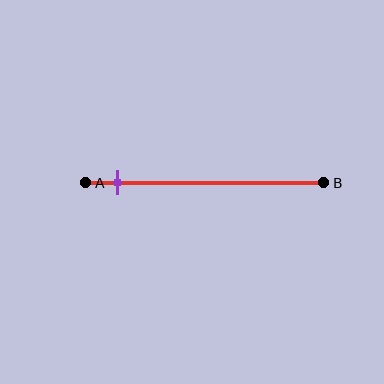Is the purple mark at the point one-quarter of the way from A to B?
No, the mark is at about 15% from A, not at the 25% one-quarter point.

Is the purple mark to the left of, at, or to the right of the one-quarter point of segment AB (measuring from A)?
The purple mark is to the left of the one-quarter point of segment AB.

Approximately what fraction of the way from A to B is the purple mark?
The purple mark is approximately 15% of the way from A to B.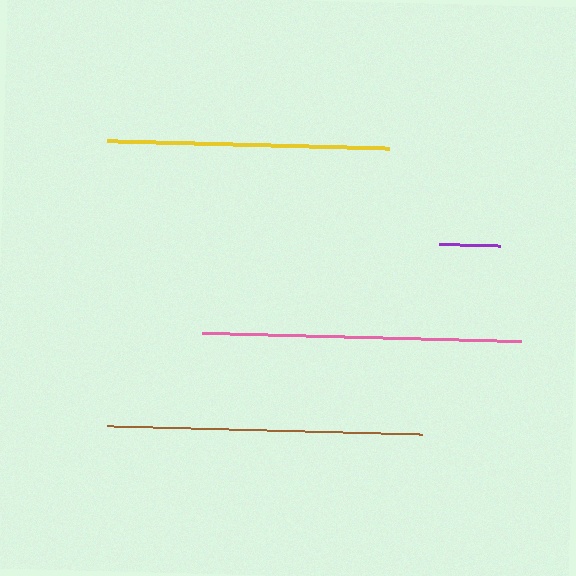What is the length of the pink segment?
The pink segment is approximately 319 pixels long.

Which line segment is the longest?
The pink line is the longest at approximately 319 pixels.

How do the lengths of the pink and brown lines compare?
The pink and brown lines are approximately the same length.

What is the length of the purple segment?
The purple segment is approximately 61 pixels long.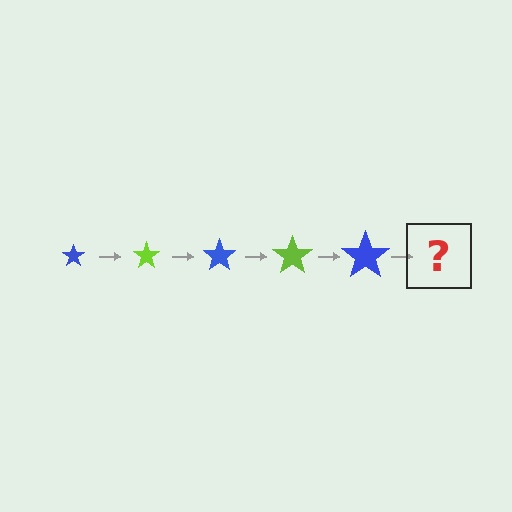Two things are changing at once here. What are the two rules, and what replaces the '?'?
The two rules are that the star grows larger each step and the color cycles through blue and lime. The '?' should be a lime star, larger than the previous one.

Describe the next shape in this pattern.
It should be a lime star, larger than the previous one.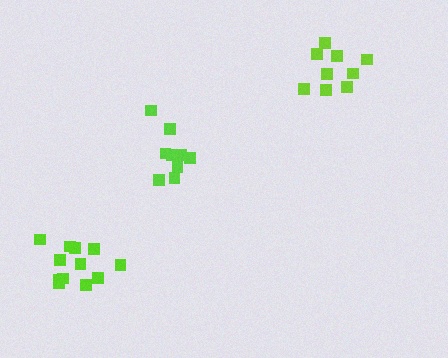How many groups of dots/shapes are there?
There are 3 groups.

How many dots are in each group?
Group 1: 9 dots, Group 2: 12 dots, Group 3: 9 dots (30 total).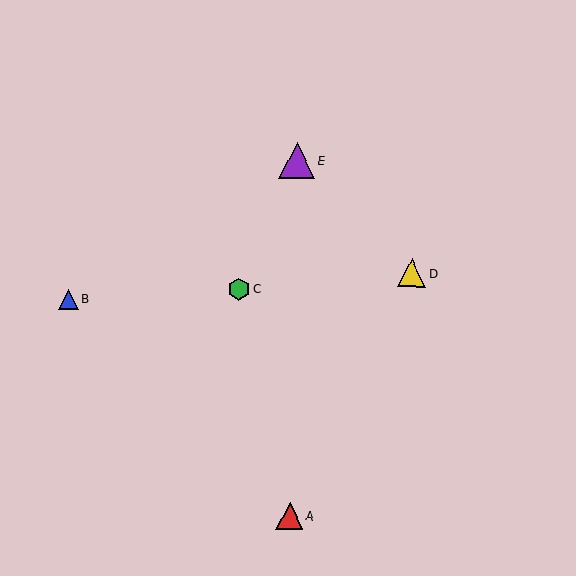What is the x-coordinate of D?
Object D is at x≈412.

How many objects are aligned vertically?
2 objects (A, E) are aligned vertically.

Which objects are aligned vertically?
Objects A, E are aligned vertically.